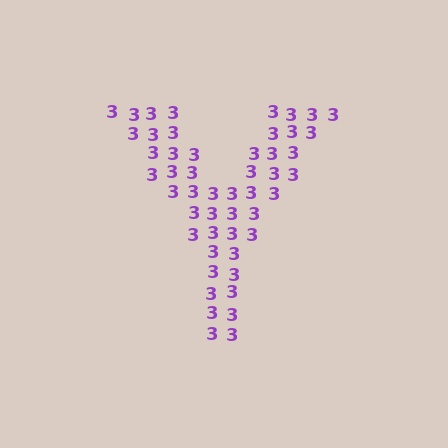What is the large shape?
The large shape is the letter Y.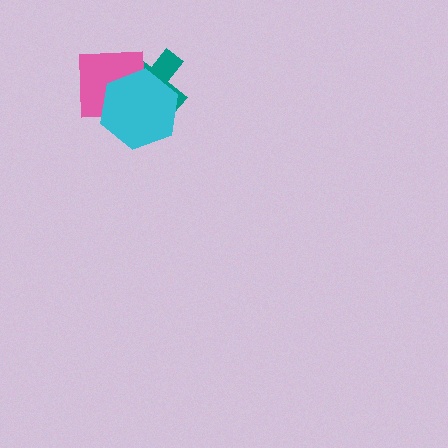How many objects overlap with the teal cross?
2 objects overlap with the teal cross.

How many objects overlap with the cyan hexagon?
2 objects overlap with the cyan hexagon.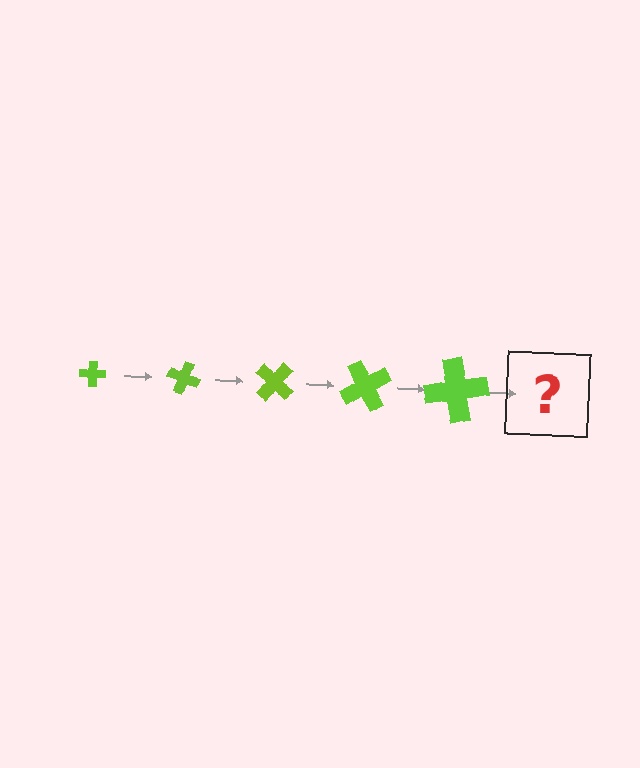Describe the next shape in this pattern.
It should be a cross, larger than the previous one and rotated 100 degrees from the start.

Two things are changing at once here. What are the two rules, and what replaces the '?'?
The two rules are that the cross grows larger each step and it rotates 20 degrees each step. The '?' should be a cross, larger than the previous one and rotated 100 degrees from the start.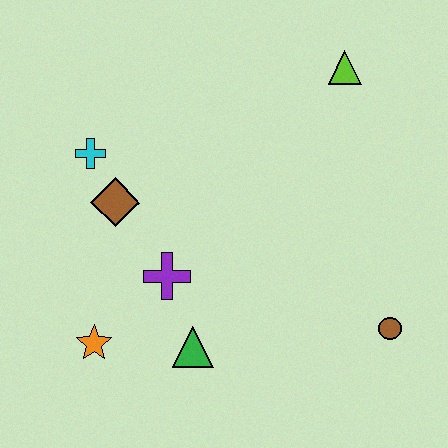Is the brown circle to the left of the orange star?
No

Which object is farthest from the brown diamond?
The brown circle is farthest from the brown diamond.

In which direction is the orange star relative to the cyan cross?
The orange star is below the cyan cross.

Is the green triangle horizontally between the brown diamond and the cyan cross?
No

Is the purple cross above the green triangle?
Yes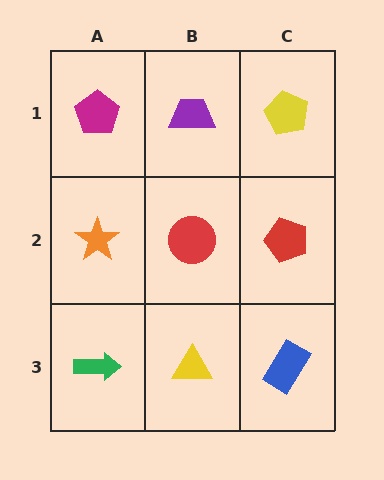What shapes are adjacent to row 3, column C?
A red pentagon (row 2, column C), a yellow triangle (row 3, column B).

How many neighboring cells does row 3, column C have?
2.